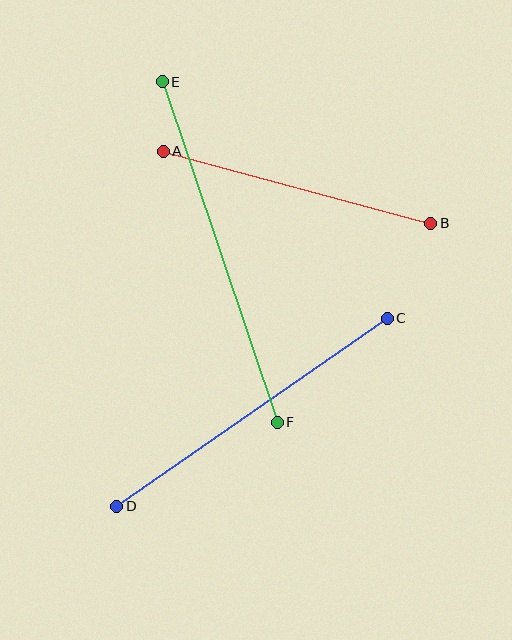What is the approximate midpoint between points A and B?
The midpoint is at approximately (297, 187) pixels.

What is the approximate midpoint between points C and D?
The midpoint is at approximately (252, 412) pixels.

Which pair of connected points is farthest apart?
Points E and F are farthest apart.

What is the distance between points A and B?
The distance is approximately 277 pixels.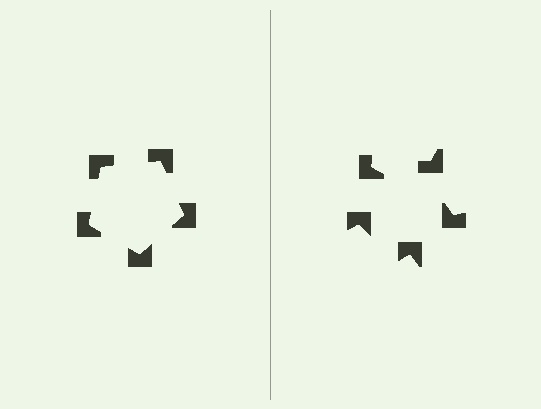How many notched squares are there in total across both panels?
10 — 5 on each side.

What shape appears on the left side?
An illusory pentagon.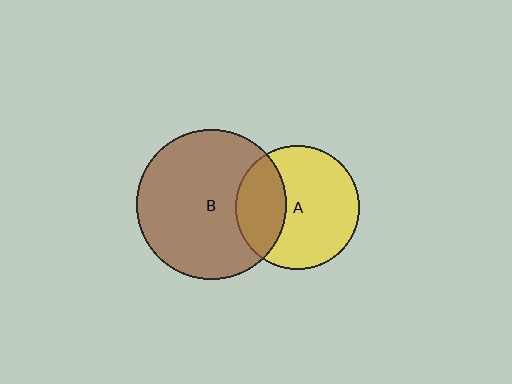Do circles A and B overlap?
Yes.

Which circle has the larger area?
Circle B (brown).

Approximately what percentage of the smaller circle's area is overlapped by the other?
Approximately 30%.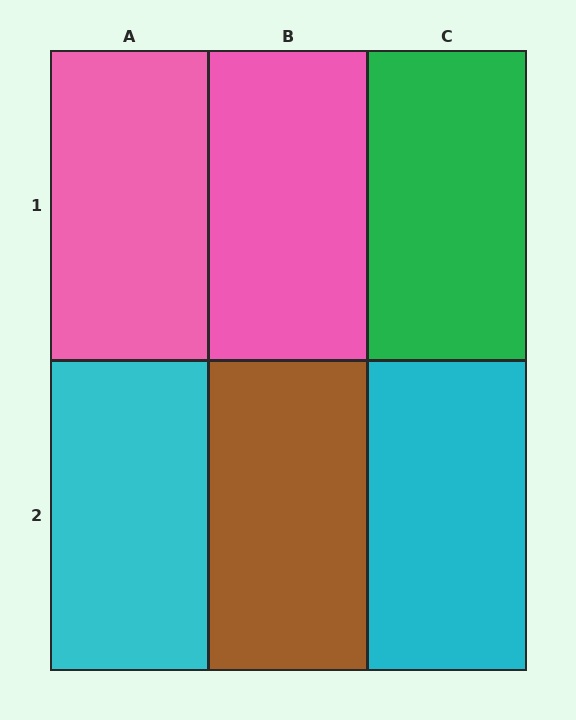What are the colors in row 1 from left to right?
Pink, pink, green.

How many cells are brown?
1 cell is brown.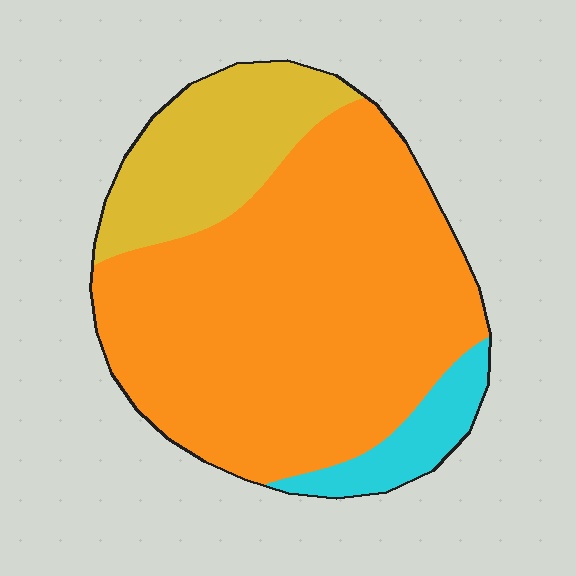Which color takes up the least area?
Cyan, at roughly 10%.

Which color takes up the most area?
Orange, at roughly 70%.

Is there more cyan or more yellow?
Yellow.